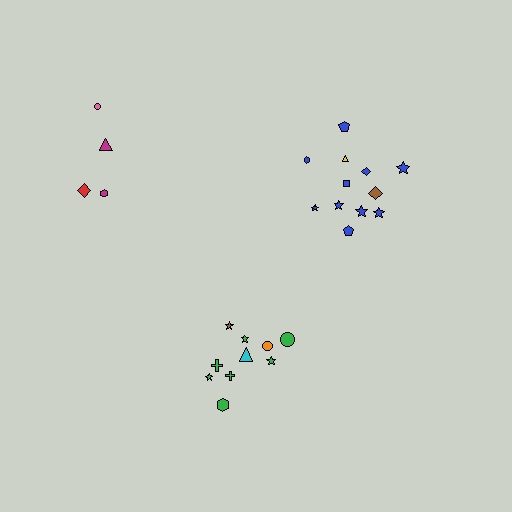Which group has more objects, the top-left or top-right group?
The top-right group.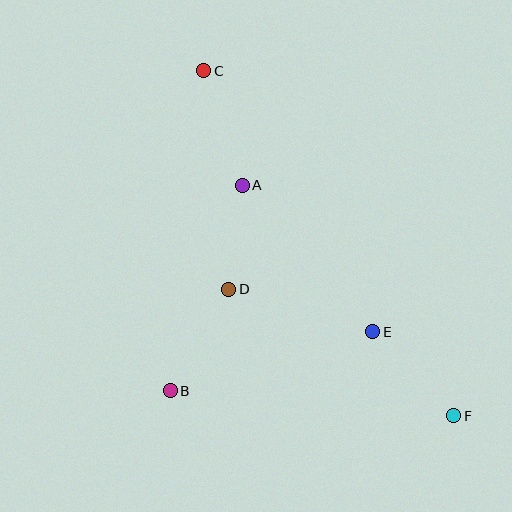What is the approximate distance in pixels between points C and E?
The distance between C and E is approximately 311 pixels.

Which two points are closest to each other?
Points A and D are closest to each other.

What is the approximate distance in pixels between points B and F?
The distance between B and F is approximately 285 pixels.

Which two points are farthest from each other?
Points C and F are farthest from each other.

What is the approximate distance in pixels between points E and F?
The distance between E and F is approximately 117 pixels.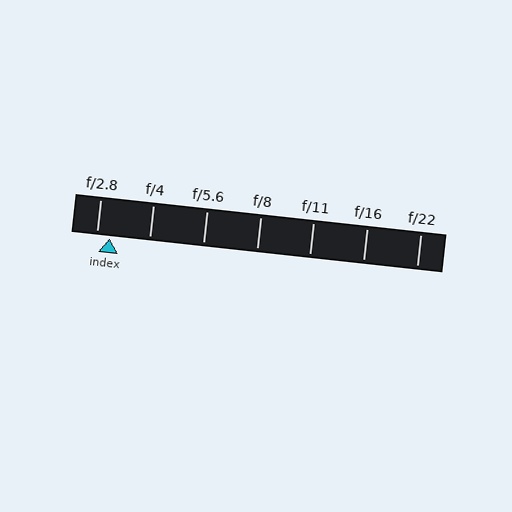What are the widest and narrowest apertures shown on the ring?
The widest aperture shown is f/2.8 and the narrowest is f/22.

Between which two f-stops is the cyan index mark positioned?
The index mark is between f/2.8 and f/4.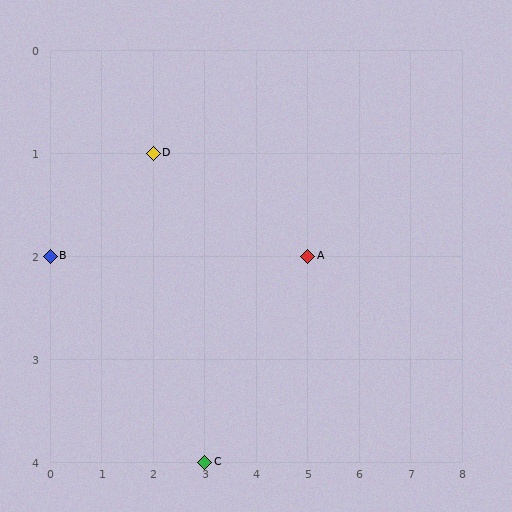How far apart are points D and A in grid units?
Points D and A are 3 columns and 1 row apart (about 3.2 grid units diagonally).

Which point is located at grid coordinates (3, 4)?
Point C is at (3, 4).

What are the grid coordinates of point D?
Point D is at grid coordinates (2, 1).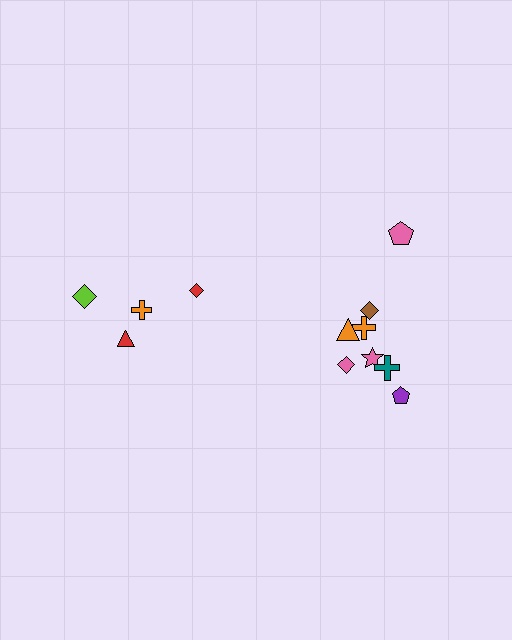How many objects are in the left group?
There are 4 objects.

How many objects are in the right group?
There are 8 objects.